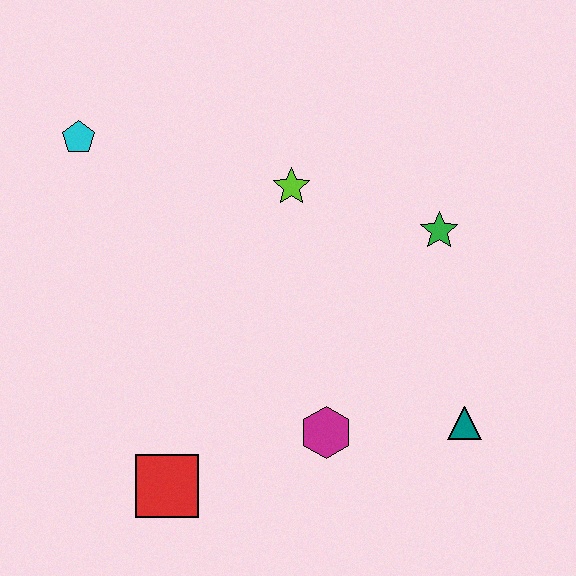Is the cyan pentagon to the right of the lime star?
No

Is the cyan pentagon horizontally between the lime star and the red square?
No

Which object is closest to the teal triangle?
The magenta hexagon is closest to the teal triangle.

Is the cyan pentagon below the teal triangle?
No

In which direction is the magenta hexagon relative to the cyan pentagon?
The magenta hexagon is below the cyan pentagon.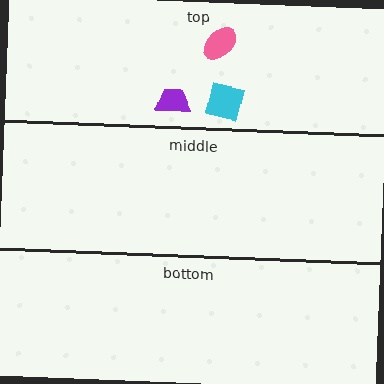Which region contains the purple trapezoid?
The top region.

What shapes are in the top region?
The cyan square, the purple trapezoid, the pink ellipse.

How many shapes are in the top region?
3.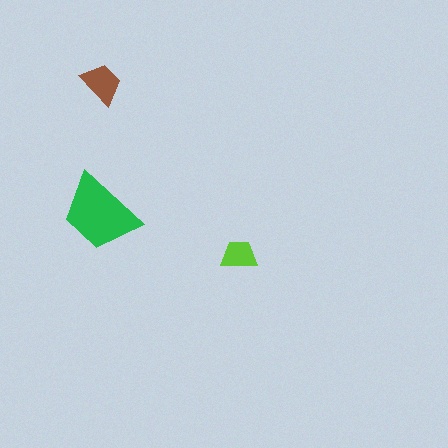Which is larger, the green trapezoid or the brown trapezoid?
The green one.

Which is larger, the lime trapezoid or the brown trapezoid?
The brown one.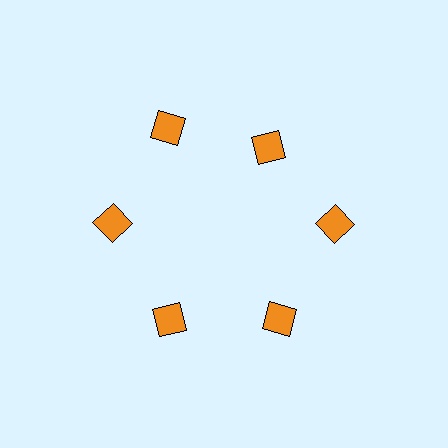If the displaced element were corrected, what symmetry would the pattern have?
It would have 6-fold rotational symmetry — the pattern would map onto itself every 60 degrees.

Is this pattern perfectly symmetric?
No. The 6 orange squares are arranged in a ring, but one element near the 1 o'clock position is pulled inward toward the center, breaking the 6-fold rotational symmetry.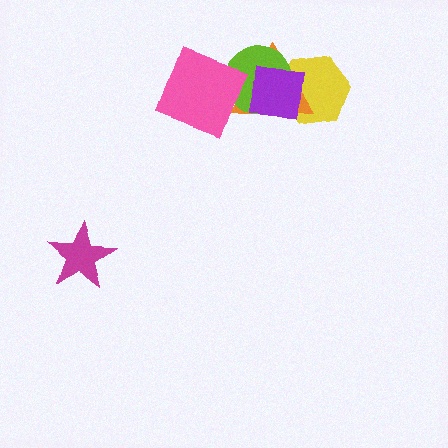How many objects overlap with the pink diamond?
2 objects overlap with the pink diamond.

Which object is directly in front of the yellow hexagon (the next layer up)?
The orange triangle is directly in front of the yellow hexagon.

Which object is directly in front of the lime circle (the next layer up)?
The pink diamond is directly in front of the lime circle.